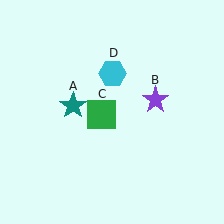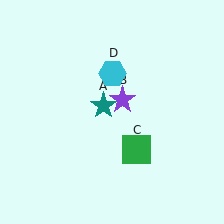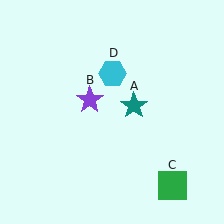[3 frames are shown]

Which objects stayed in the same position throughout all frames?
Cyan hexagon (object D) remained stationary.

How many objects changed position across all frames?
3 objects changed position: teal star (object A), purple star (object B), green square (object C).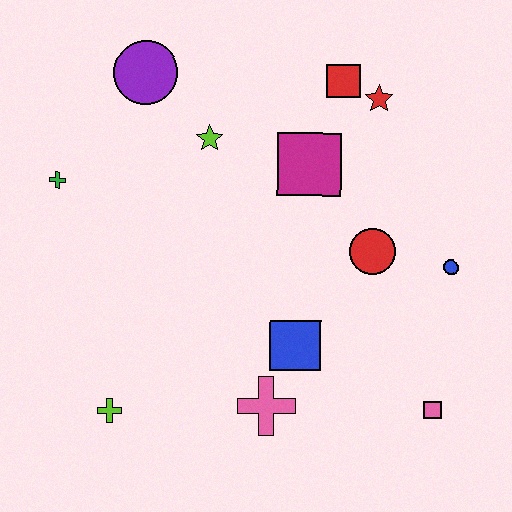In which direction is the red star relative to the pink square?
The red star is above the pink square.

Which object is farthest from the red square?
The lime cross is farthest from the red square.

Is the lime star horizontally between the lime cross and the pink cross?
Yes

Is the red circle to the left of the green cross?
No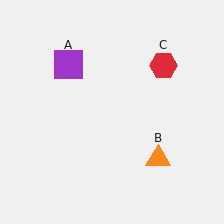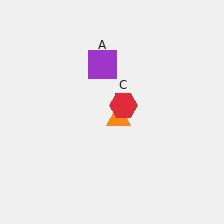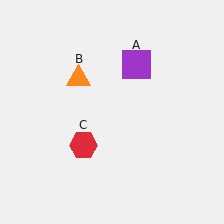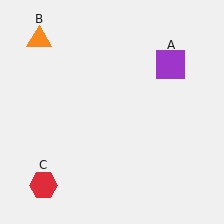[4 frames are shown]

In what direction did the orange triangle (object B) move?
The orange triangle (object B) moved up and to the left.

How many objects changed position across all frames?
3 objects changed position: purple square (object A), orange triangle (object B), red hexagon (object C).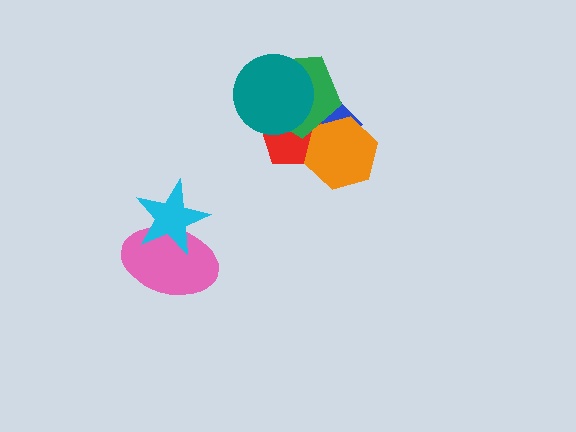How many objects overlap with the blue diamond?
4 objects overlap with the blue diamond.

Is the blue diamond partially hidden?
Yes, it is partially covered by another shape.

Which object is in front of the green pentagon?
The teal circle is in front of the green pentagon.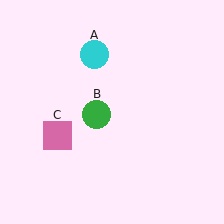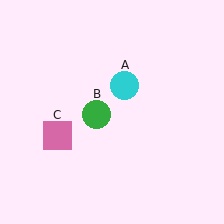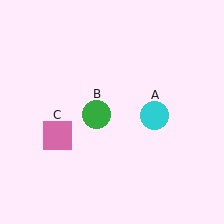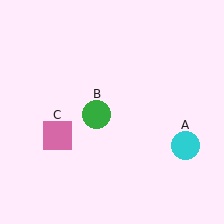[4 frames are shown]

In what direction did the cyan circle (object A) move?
The cyan circle (object A) moved down and to the right.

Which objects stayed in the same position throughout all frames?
Green circle (object B) and pink square (object C) remained stationary.